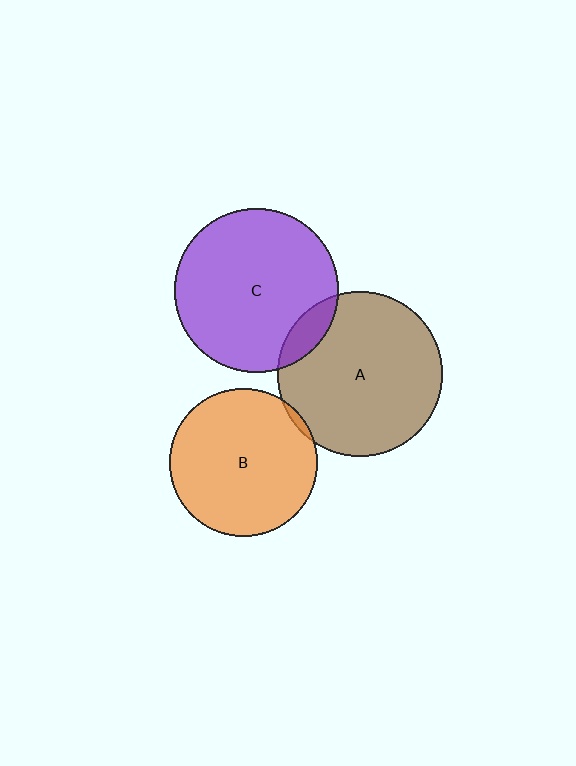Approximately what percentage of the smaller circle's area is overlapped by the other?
Approximately 10%.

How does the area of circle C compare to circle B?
Approximately 1.2 times.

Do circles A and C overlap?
Yes.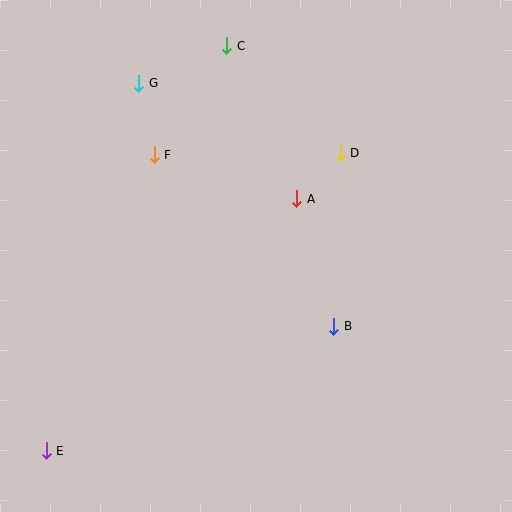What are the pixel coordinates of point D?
Point D is at (340, 153).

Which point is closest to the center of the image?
Point A at (297, 199) is closest to the center.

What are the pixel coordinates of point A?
Point A is at (297, 199).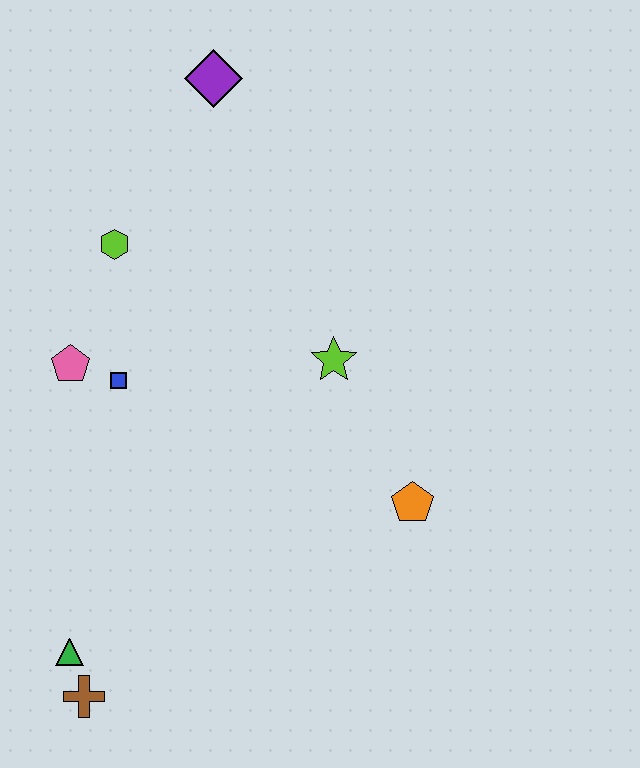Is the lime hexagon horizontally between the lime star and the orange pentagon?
No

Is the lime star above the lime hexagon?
No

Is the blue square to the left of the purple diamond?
Yes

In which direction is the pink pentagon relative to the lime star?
The pink pentagon is to the left of the lime star.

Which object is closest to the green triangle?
The brown cross is closest to the green triangle.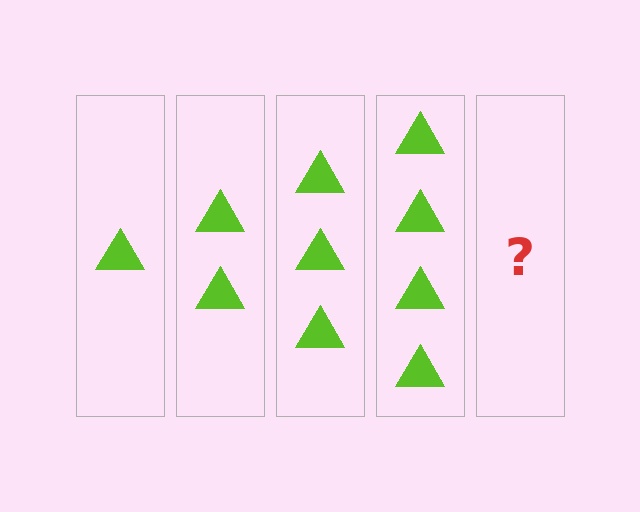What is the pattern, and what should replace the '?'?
The pattern is that each step adds one more triangle. The '?' should be 5 triangles.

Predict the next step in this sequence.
The next step is 5 triangles.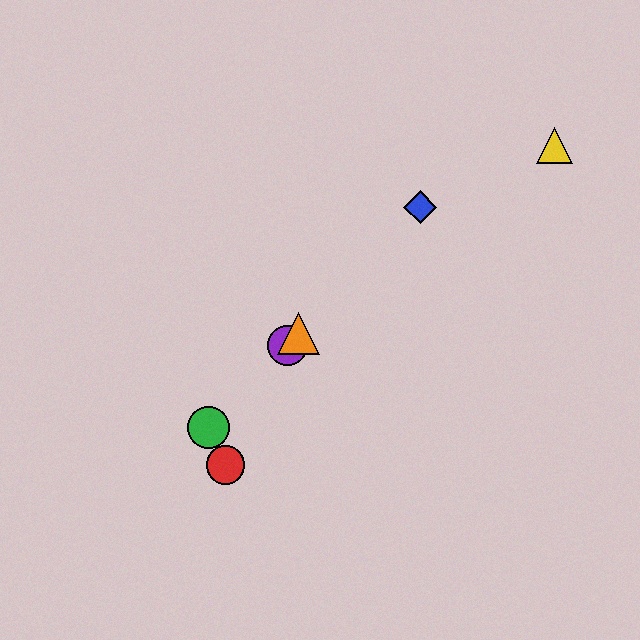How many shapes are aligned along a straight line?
4 shapes (the blue diamond, the green circle, the purple circle, the orange triangle) are aligned along a straight line.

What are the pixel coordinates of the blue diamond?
The blue diamond is at (420, 207).